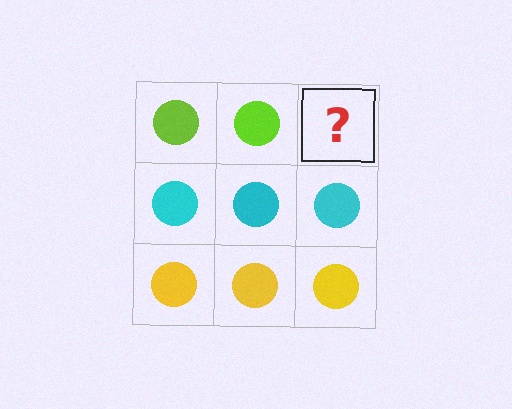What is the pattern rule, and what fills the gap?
The rule is that each row has a consistent color. The gap should be filled with a lime circle.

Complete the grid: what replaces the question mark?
The question mark should be replaced with a lime circle.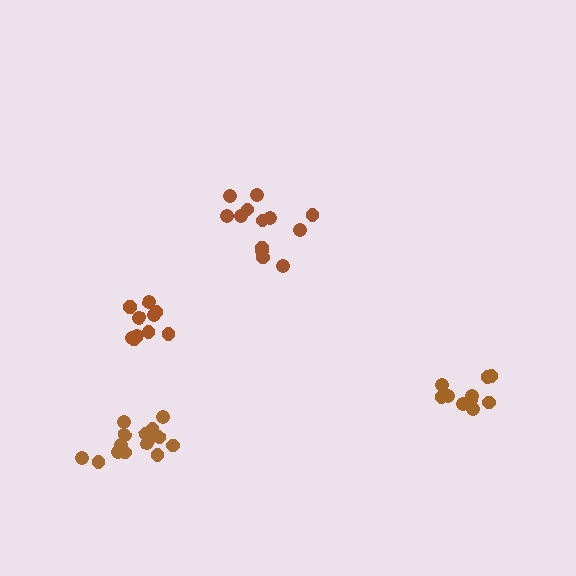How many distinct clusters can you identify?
There are 4 distinct clusters.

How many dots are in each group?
Group 1: 16 dots, Group 2: 13 dots, Group 3: 10 dots, Group 4: 11 dots (50 total).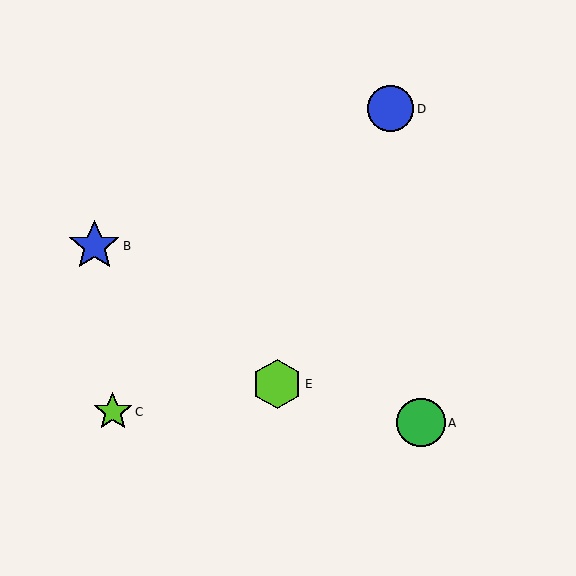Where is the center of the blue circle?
The center of the blue circle is at (391, 109).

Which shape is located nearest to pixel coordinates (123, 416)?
The lime star (labeled C) at (113, 412) is nearest to that location.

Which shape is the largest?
The blue star (labeled B) is the largest.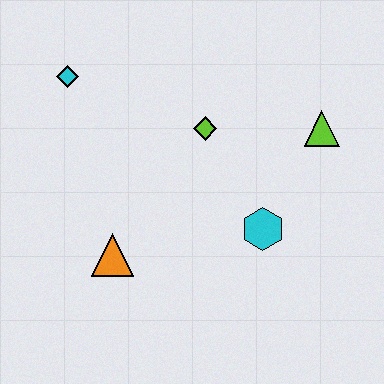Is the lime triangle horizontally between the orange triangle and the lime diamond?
No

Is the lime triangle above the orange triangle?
Yes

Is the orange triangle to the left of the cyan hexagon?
Yes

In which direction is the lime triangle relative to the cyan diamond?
The lime triangle is to the right of the cyan diamond.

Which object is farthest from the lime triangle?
The cyan diamond is farthest from the lime triangle.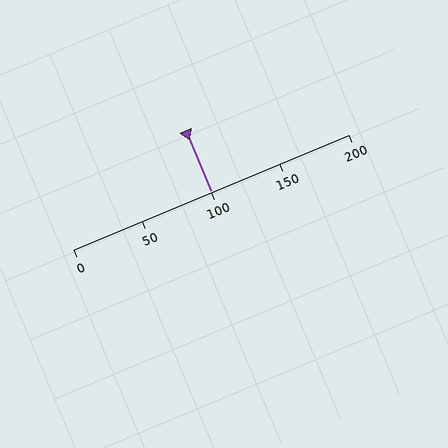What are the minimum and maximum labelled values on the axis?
The axis runs from 0 to 200.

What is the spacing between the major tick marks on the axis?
The major ticks are spaced 50 apart.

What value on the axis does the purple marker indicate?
The marker indicates approximately 100.